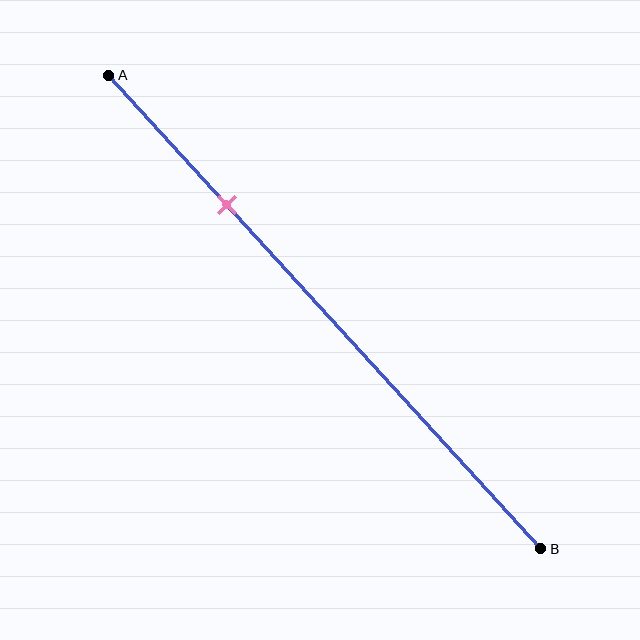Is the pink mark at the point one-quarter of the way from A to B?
Yes, the mark is approximately at the one-quarter point.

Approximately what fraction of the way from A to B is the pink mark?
The pink mark is approximately 25% of the way from A to B.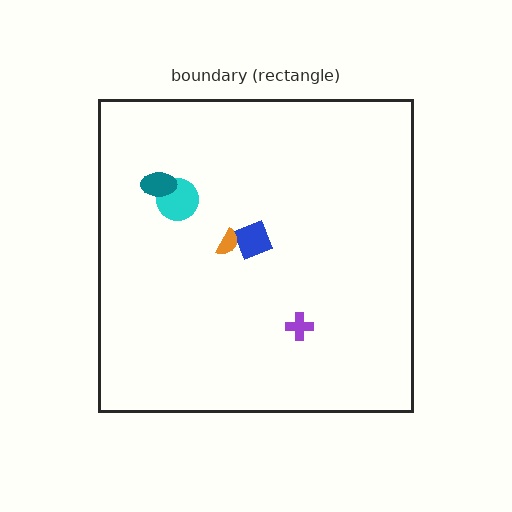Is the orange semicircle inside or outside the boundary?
Inside.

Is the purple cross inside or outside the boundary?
Inside.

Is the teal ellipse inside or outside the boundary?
Inside.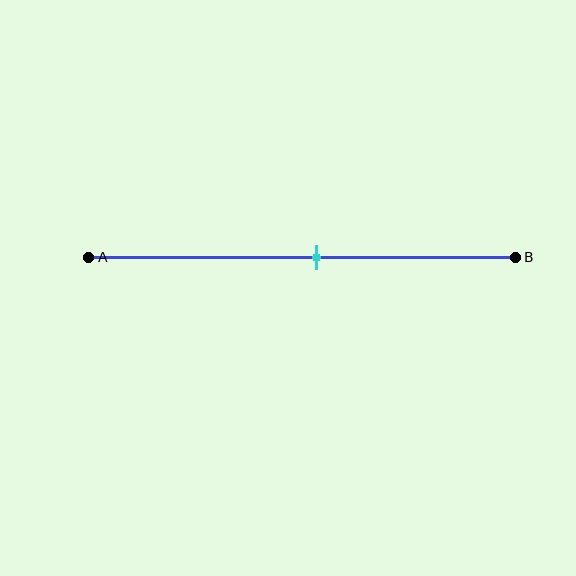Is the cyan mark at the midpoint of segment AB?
No, the mark is at about 55% from A, not at the 50% midpoint.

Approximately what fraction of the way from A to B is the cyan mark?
The cyan mark is approximately 55% of the way from A to B.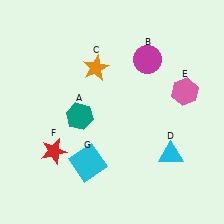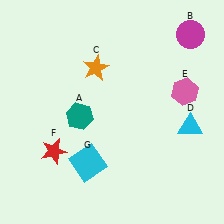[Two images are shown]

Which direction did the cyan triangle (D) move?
The cyan triangle (D) moved up.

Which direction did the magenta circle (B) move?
The magenta circle (B) moved right.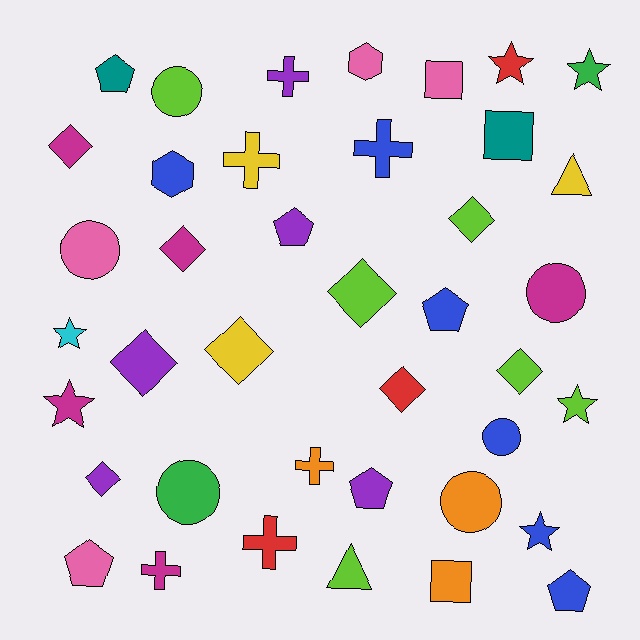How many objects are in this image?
There are 40 objects.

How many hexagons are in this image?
There are 2 hexagons.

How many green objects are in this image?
There are 2 green objects.